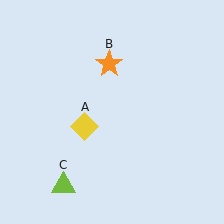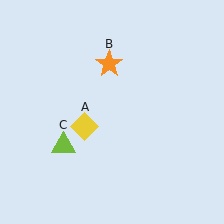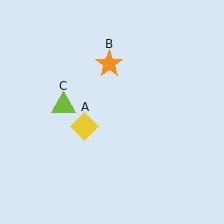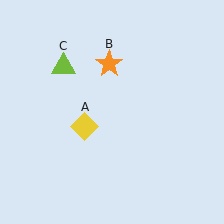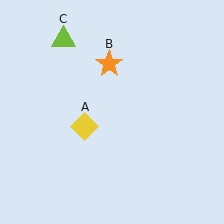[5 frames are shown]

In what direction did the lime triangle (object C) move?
The lime triangle (object C) moved up.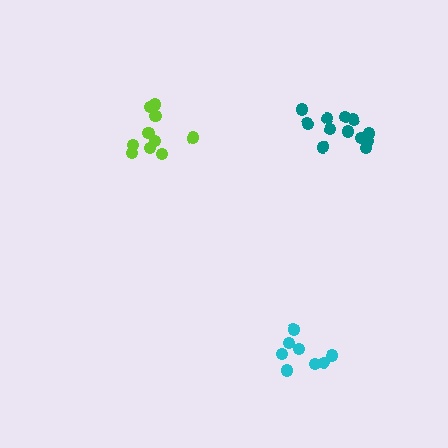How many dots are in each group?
Group 1: 8 dots, Group 2: 12 dots, Group 3: 10 dots (30 total).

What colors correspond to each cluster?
The clusters are colored: cyan, teal, lime.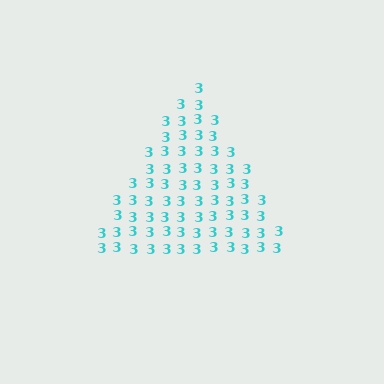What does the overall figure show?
The overall figure shows a triangle.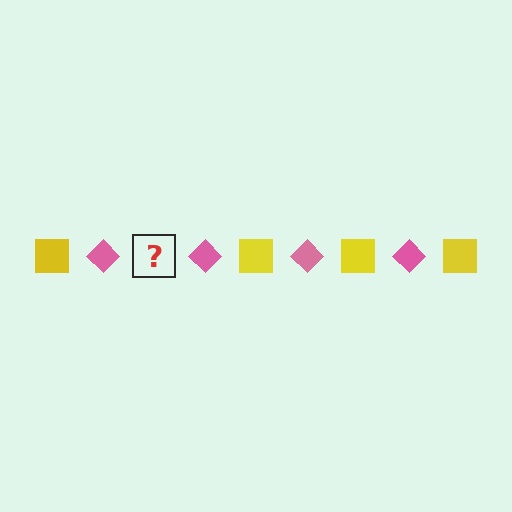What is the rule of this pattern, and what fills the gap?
The rule is that the pattern alternates between yellow square and pink diamond. The gap should be filled with a yellow square.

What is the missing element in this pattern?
The missing element is a yellow square.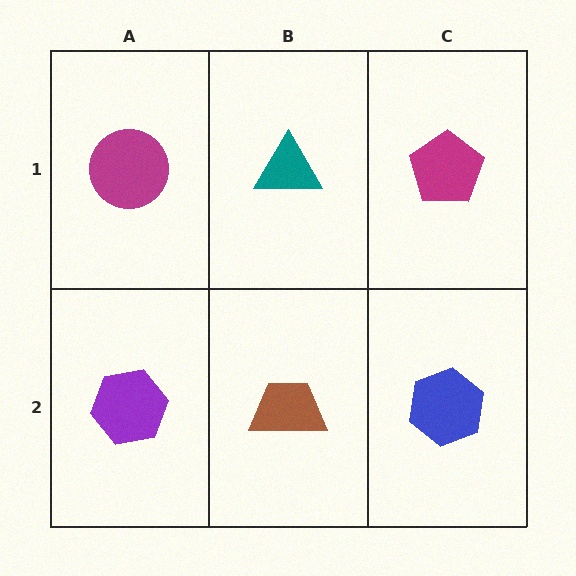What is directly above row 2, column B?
A teal triangle.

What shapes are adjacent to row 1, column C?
A blue hexagon (row 2, column C), a teal triangle (row 1, column B).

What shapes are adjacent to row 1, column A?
A purple hexagon (row 2, column A), a teal triangle (row 1, column B).